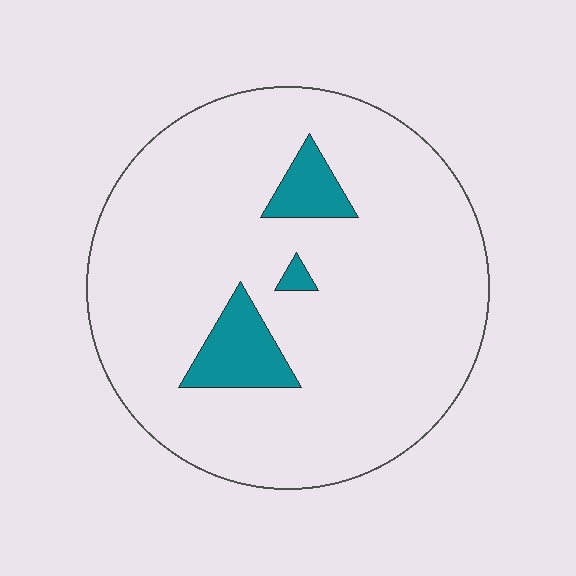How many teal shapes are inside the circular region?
3.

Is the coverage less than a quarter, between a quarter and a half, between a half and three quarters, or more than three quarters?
Less than a quarter.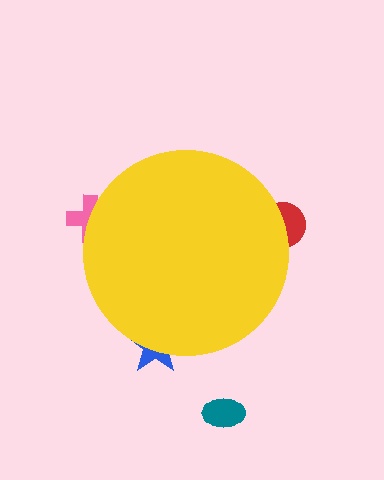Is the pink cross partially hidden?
Yes, the pink cross is partially hidden behind the yellow circle.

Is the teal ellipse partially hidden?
No, the teal ellipse is fully visible.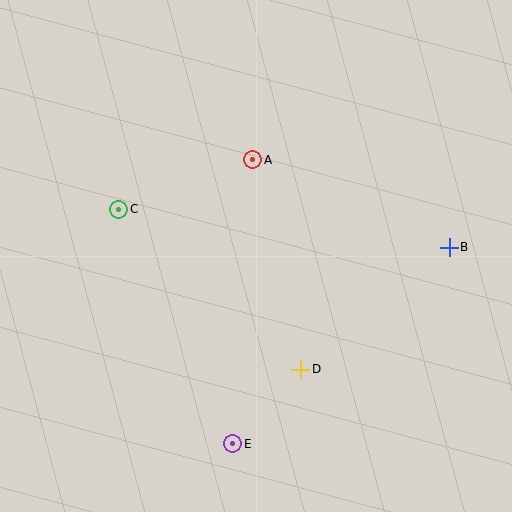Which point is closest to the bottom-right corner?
Point D is closest to the bottom-right corner.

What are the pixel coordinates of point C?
Point C is at (119, 209).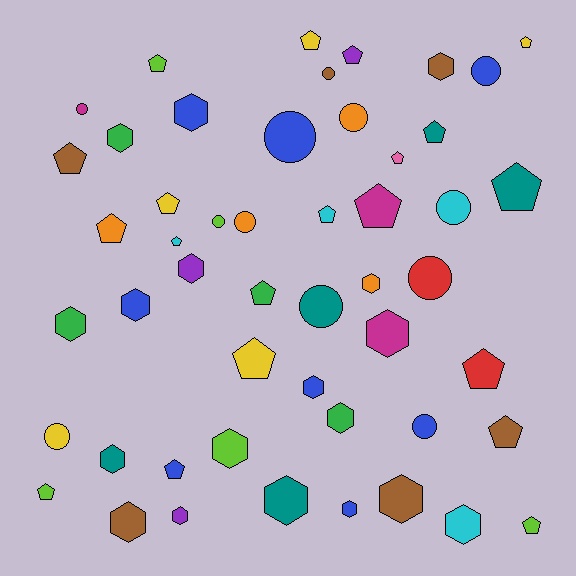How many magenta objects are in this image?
There are 3 magenta objects.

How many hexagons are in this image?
There are 18 hexagons.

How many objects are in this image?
There are 50 objects.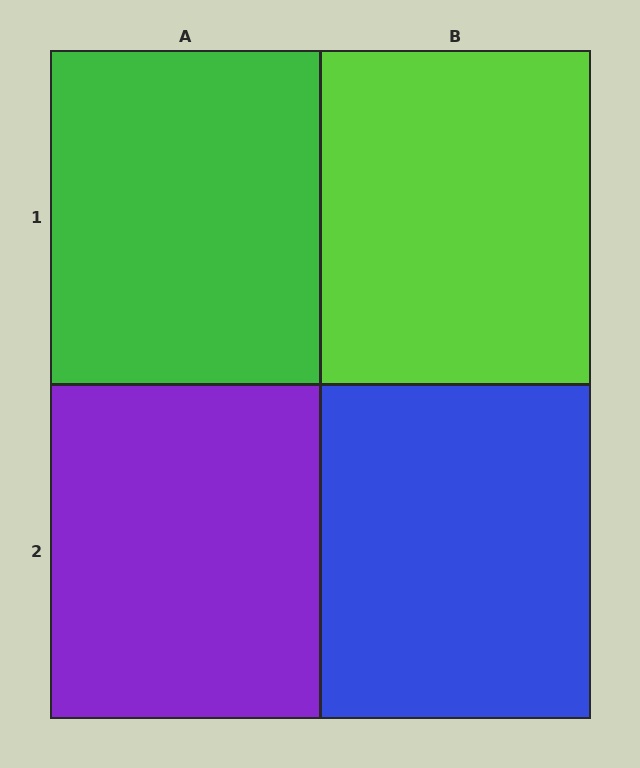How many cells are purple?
1 cell is purple.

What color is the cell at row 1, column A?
Green.